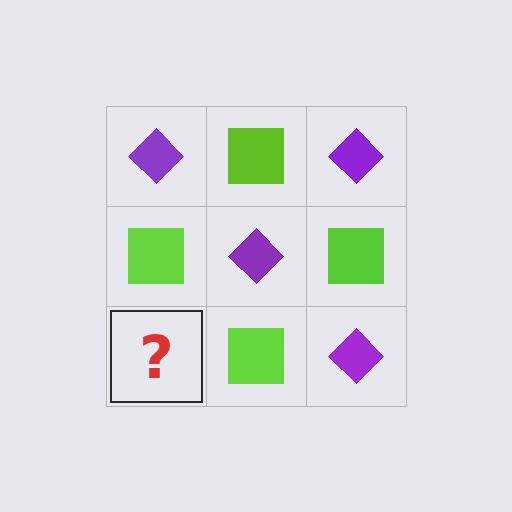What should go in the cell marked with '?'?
The missing cell should contain a purple diamond.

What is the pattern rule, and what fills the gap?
The rule is that it alternates purple diamond and lime square in a checkerboard pattern. The gap should be filled with a purple diamond.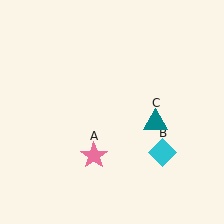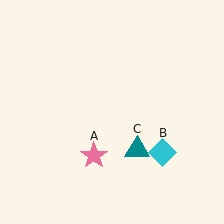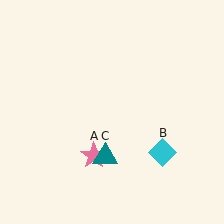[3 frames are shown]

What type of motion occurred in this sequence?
The teal triangle (object C) rotated clockwise around the center of the scene.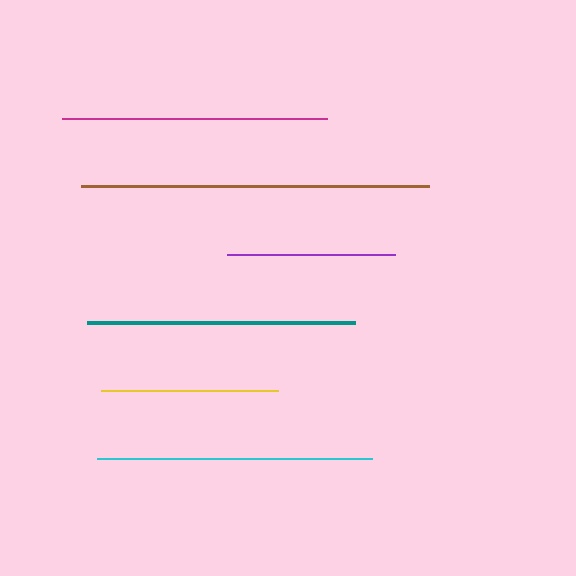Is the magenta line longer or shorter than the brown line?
The brown line is longer than the magenta line.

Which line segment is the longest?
The brown line is the longest at approximately 347 pixels.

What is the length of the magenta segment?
The magenta segment is approximately 265 pixels long.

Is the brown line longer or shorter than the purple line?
The brown line is longer than the purple line.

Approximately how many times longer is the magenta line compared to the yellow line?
The magenta line is approximately 1.5 times the length of the yellow line.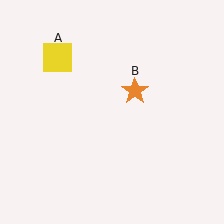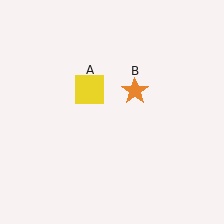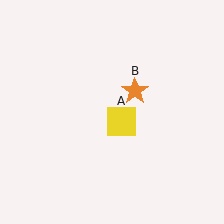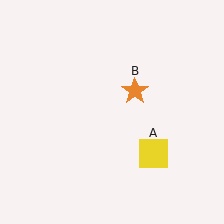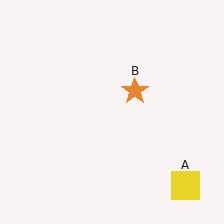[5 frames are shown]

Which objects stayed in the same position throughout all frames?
Orange star (object B) remained stationary.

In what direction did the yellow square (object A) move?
The yellow square (object A) moved down and to the right.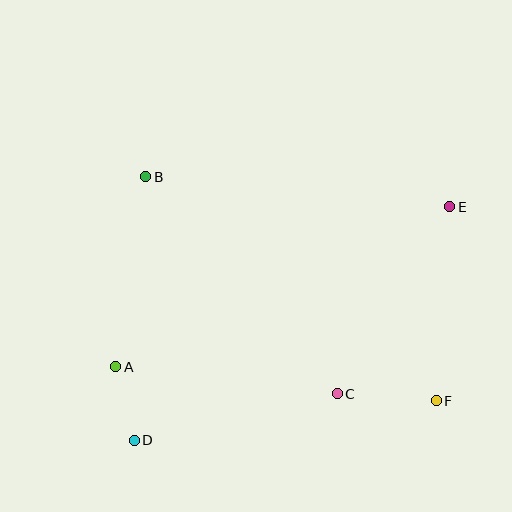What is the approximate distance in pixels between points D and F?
The distance between D and F is approximately 304 pixels.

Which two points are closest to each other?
Points A and D are closest to each other.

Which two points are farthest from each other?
Points D and E are farthest from each other.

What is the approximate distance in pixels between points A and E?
The distance between A and E is approximately 370 pixels.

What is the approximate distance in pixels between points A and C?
The distance between A and C is approximately 223 pixels.